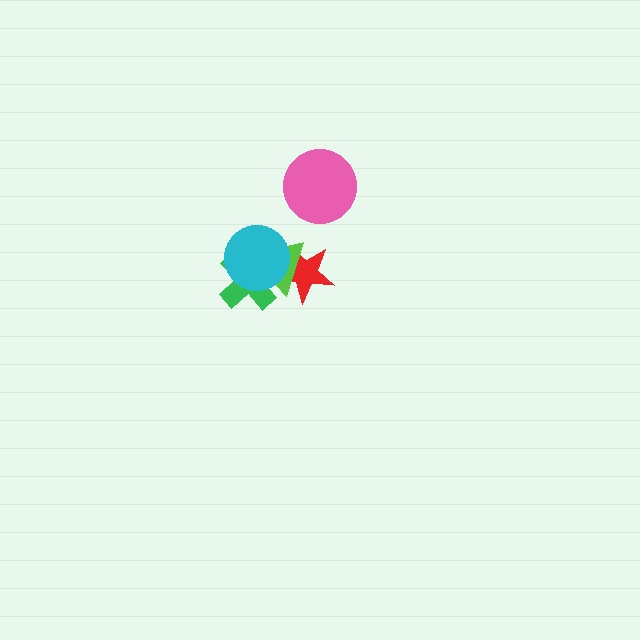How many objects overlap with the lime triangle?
3 objects overlap with the lime triangle.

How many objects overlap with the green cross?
2 objects overlap with the green cross.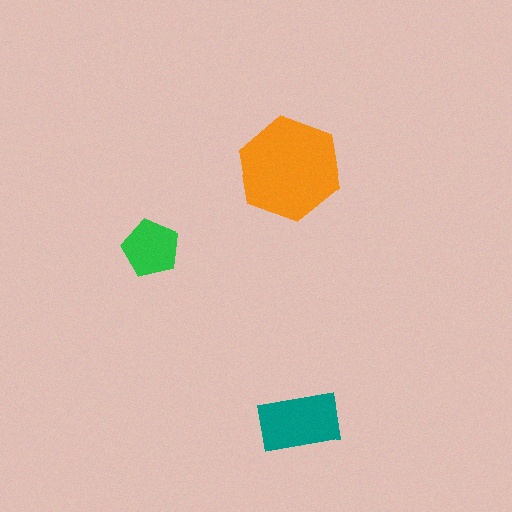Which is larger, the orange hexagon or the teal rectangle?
The orange hexagon.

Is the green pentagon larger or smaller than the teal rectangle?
Smaller.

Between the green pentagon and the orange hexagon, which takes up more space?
The orange hexagon.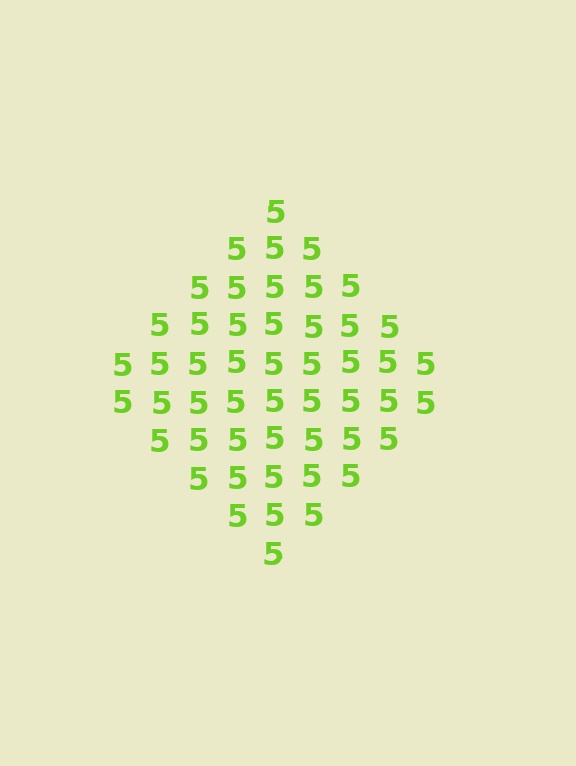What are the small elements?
The small elements are digit 5's.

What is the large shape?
The large shape is a diamond.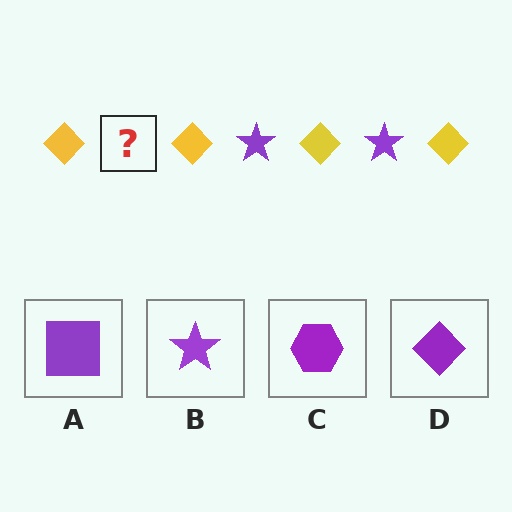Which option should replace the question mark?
Option B.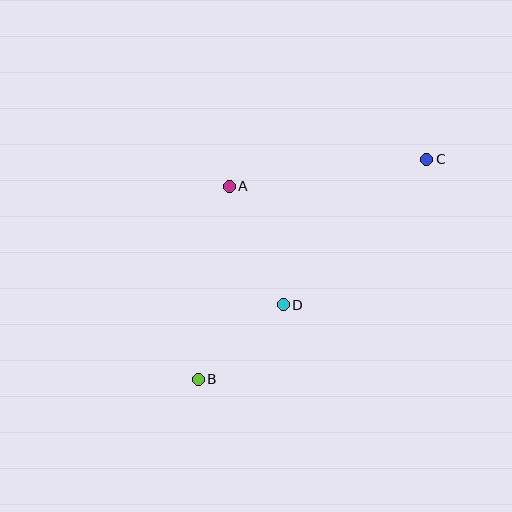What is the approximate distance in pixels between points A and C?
The distance between A and C is approximately 200 pixels.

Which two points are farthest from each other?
Points B and C are farthest from each other.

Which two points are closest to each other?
Points B and D are closest to each other.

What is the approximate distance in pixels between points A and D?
The distance between A and D is approximately 130 pixels.